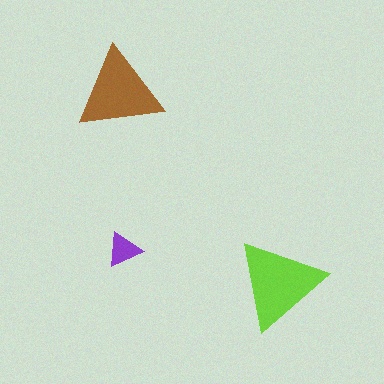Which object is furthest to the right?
The lime triangle is rightmost.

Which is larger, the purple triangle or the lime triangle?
The lime one.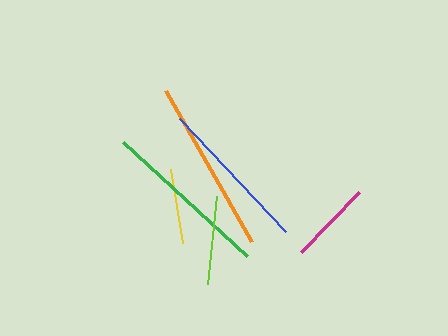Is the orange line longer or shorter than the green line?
The orange line is longer than the green line.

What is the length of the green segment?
The green segment is approximately 168 pixels long.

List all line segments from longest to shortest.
From longest to shortest: orange, green, blue, lime, magenta, yellow.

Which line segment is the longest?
The orange line is the longest at approximately 174 pixels.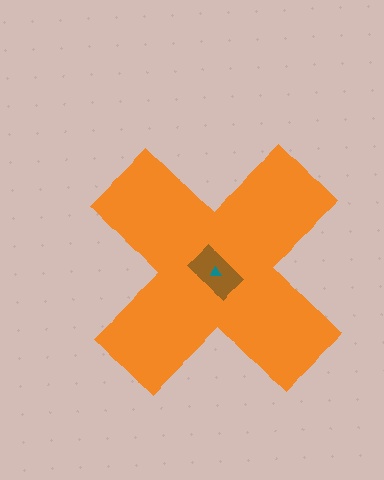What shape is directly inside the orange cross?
The brown rectangle.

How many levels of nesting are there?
3.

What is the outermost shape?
The orange cross.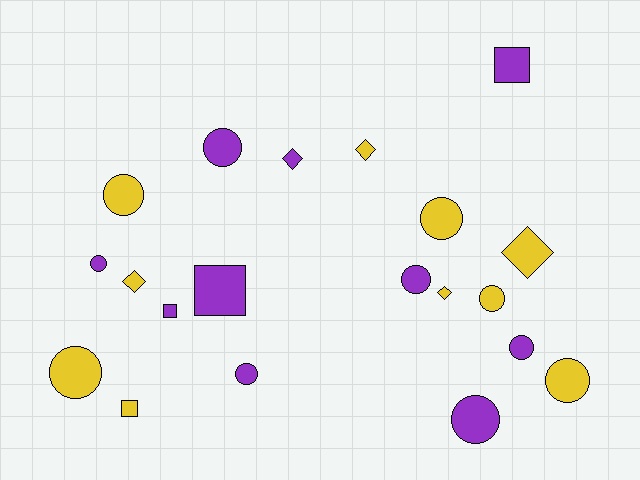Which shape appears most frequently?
Circle, with 11 objects.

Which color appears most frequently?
Purple, with 10 objects.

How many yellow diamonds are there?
There are 4 yellow diamonds.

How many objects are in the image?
There are 20 objects.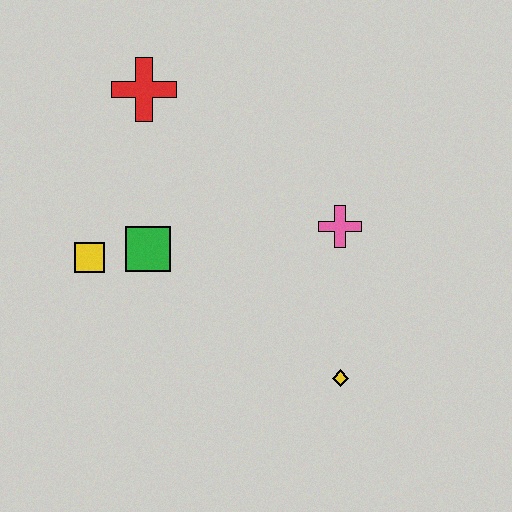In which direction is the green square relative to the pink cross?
The green square is to the left of the pink cross.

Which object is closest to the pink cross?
The yellow diamond is closest to the pink cross.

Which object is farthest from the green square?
The yellow diamond is farthest from the green square.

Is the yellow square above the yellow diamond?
Yes